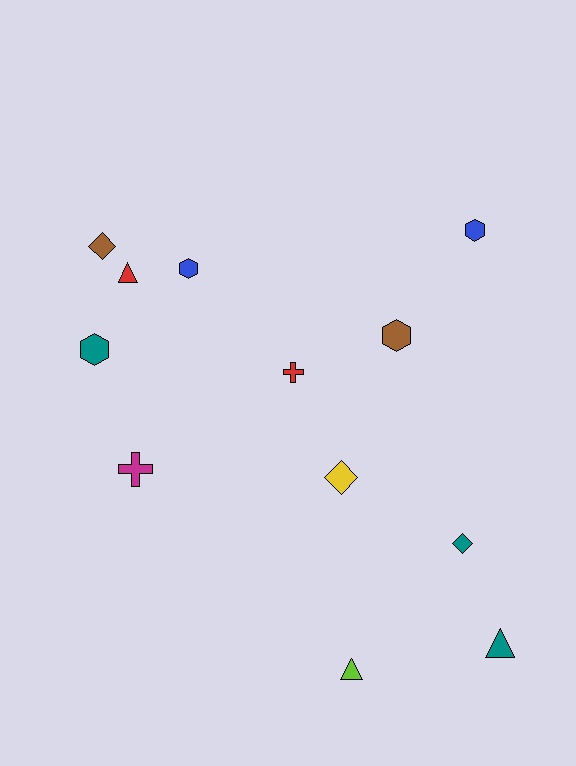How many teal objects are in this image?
There are 3 teal objects.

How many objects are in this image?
There are 12 objects.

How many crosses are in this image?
There are 2 crosses.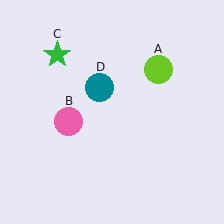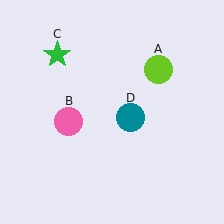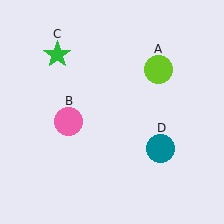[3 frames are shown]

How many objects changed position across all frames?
1 object changed position: teal circle (object D).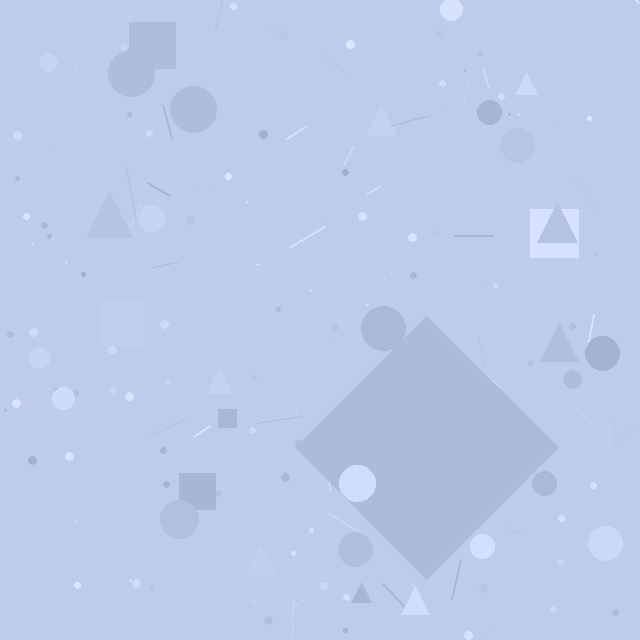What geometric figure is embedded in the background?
A diamond is embedded in the background.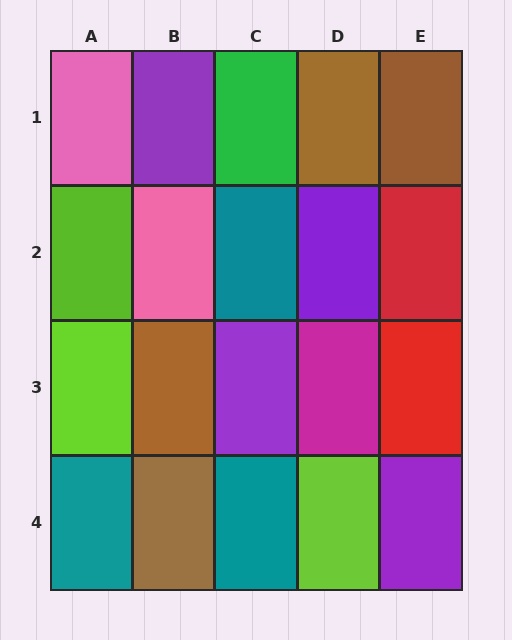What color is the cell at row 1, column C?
Green.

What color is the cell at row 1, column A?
Pink.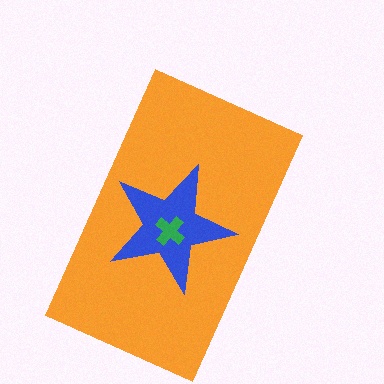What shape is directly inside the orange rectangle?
The blue star.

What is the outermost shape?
The orange rectangle.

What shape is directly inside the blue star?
The green cross.